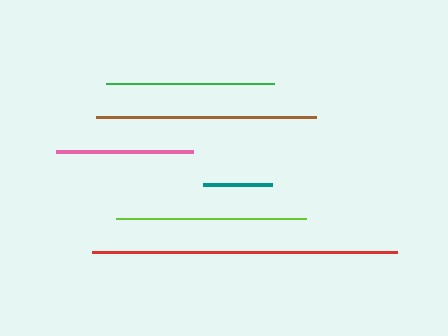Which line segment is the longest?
The red line is the longest at approximately 305 pixels.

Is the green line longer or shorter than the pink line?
The green line is longer than the pink line.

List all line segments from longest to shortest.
From longest to shortest: red, brown, lime, green, pink, teal.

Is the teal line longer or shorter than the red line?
The red line is longer than the teal line.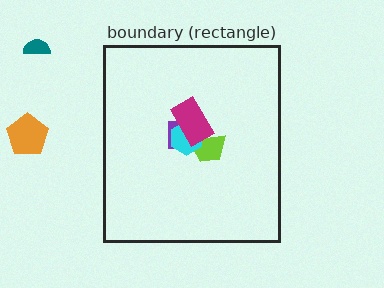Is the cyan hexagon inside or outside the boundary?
Inside.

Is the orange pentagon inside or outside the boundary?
Outside.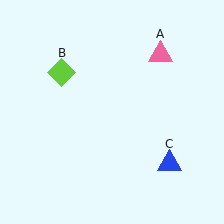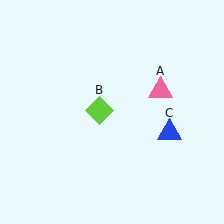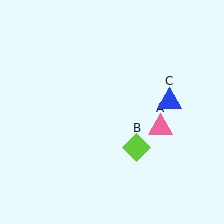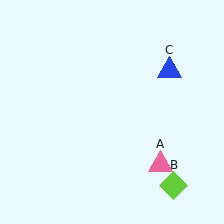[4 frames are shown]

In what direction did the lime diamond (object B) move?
The lime diamond (object B) moved down and to the right.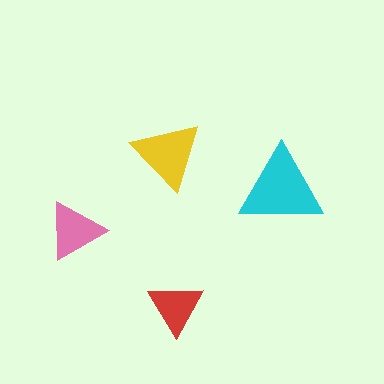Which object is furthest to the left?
The pink triangle is leftmost.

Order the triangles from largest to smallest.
the cyan one, the yellow one, the pink one, the red one.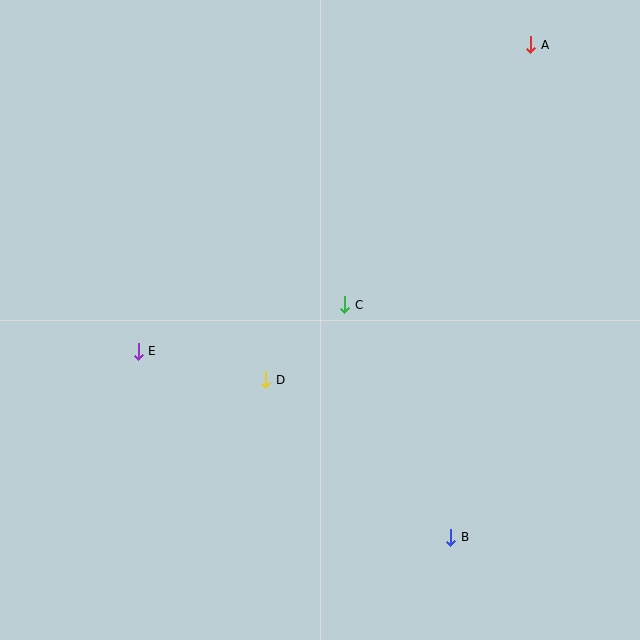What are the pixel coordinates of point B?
Point B is at (451, 537).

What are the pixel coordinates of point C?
Point C is at (345, 305).